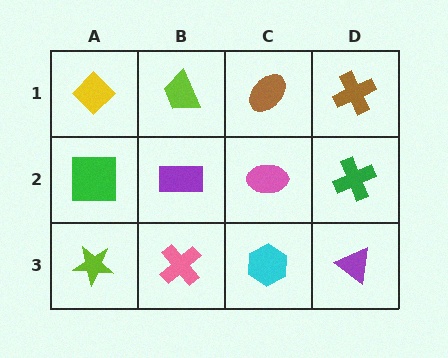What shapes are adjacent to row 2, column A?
A yellow diamond (row 1, column A), a lime star (row 3, column A), a purple rectangle (row 2, column B).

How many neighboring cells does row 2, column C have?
4.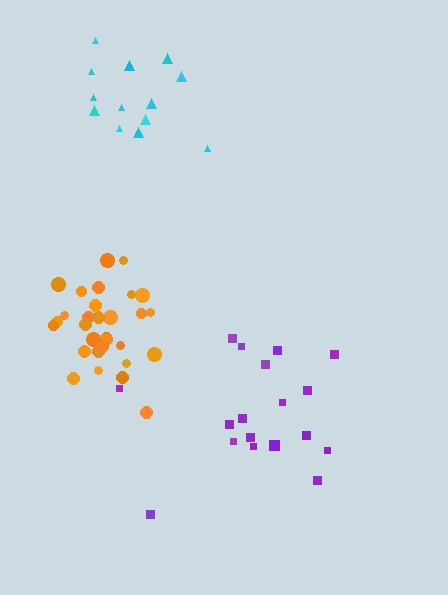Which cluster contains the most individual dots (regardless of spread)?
Orange (31).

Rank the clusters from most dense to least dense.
orange, purple, cyan.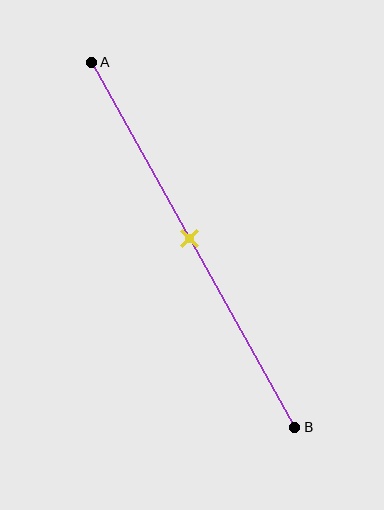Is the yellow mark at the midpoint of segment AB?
Yes, the mark is approximately at the midpoint.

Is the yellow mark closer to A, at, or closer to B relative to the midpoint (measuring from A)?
The yellow mark is approximately at the midpoint of segment AB.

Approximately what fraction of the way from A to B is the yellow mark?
The yellow mark is approximately 50% of the way from A to B.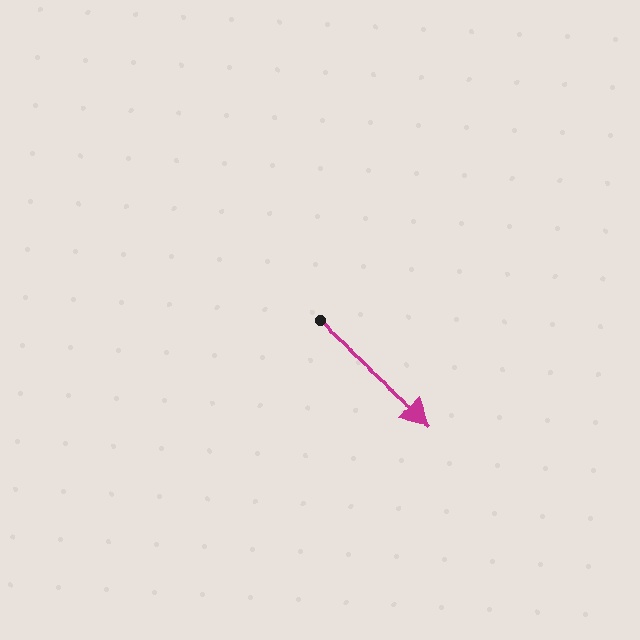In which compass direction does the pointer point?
Southeast.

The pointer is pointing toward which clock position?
Roughly 4 o'clock.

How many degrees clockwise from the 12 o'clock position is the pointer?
Approximately 132 degrees.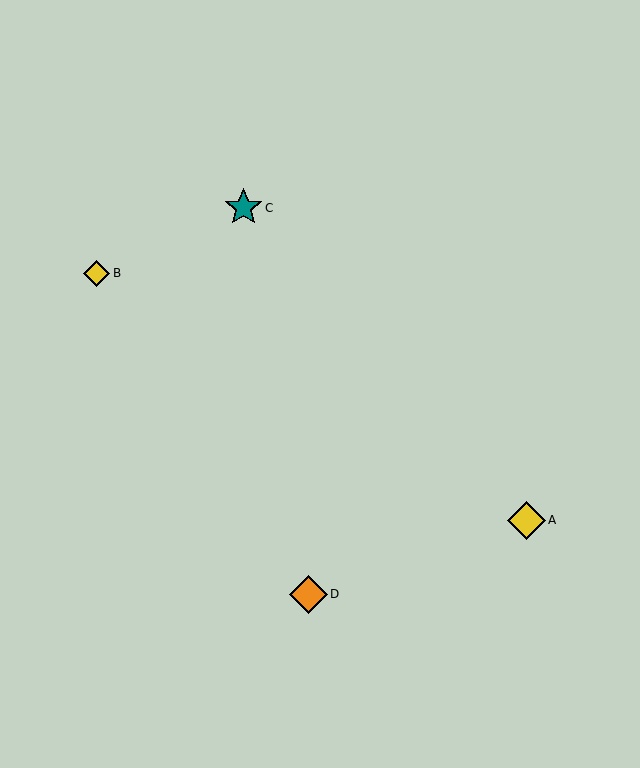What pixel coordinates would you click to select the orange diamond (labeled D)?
Click at (308, 594) to select the orange diamond D.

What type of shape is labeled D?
Shape D is an orange diamond.